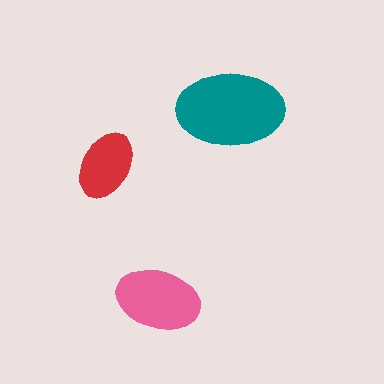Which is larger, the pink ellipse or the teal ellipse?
The teal one.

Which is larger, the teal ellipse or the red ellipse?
The teal one.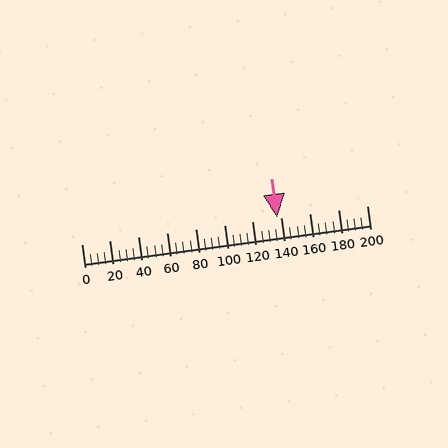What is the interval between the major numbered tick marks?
The major tick marks are spaced 20 units apart.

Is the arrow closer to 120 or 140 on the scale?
The arrow is closer to 140.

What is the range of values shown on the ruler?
The ruler shows values from 0 to 200.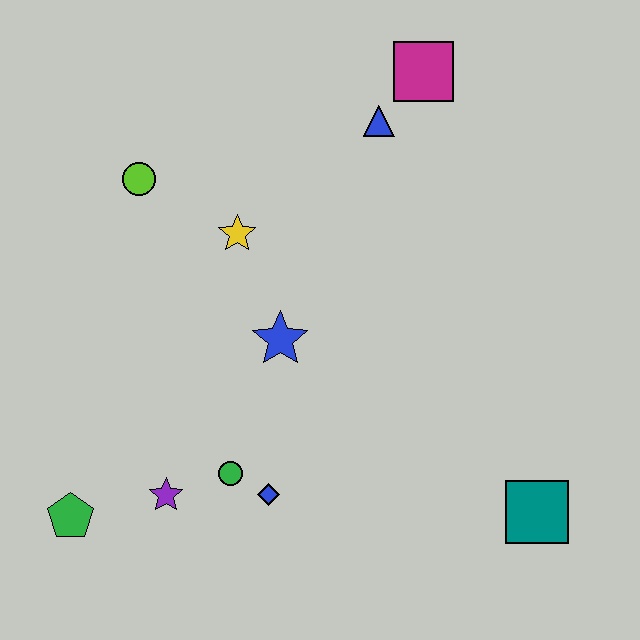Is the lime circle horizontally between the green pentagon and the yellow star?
Yes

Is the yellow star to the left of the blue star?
Yes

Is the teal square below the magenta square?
Yes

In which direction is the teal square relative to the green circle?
The teal square is to the right of the green circle.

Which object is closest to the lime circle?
The yellow star is closest to the lime circle.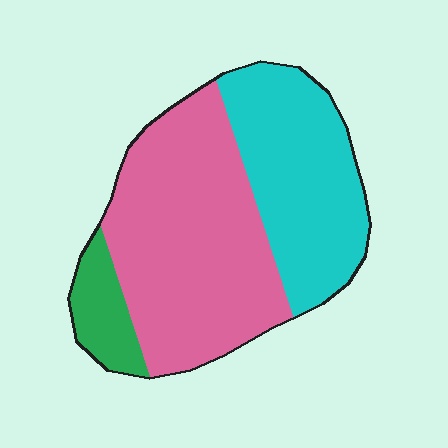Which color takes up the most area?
Pink, at roughly 55%.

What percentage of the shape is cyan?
Cyan covers around 35% of the shape.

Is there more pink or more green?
Pink.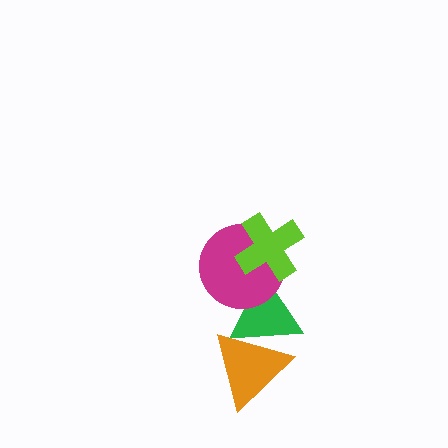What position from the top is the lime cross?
The lime cross is 1st from the top.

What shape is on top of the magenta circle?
The lime cross is on top of the magenta circle.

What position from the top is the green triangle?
The green triangle is 3rd from the top.